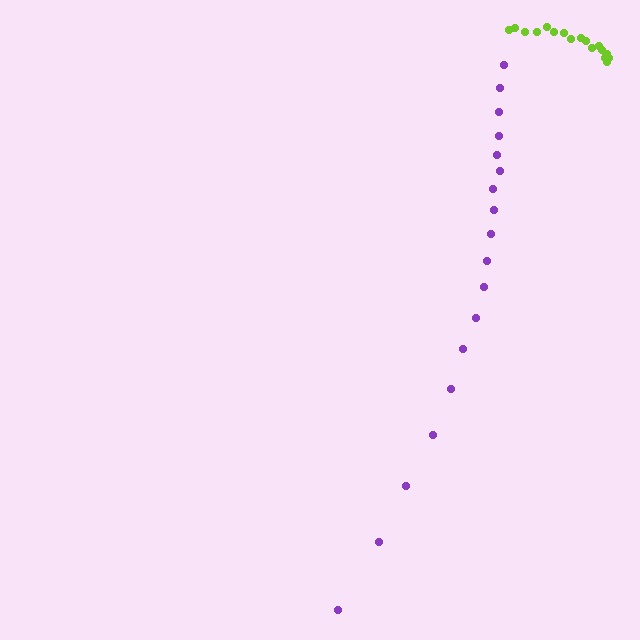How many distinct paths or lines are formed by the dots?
There are 2 distinct paths.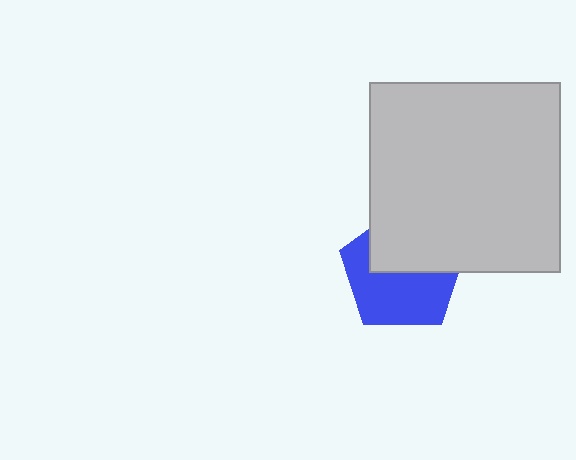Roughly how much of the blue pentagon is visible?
About half of it is visible (roughly 55%).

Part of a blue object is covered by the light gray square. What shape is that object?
It is a pentagon.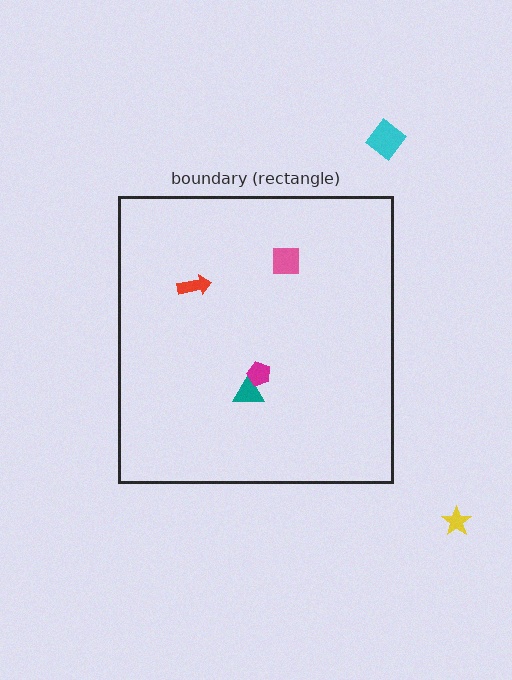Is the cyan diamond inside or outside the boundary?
Outside.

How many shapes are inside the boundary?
4 inside, 2 outside.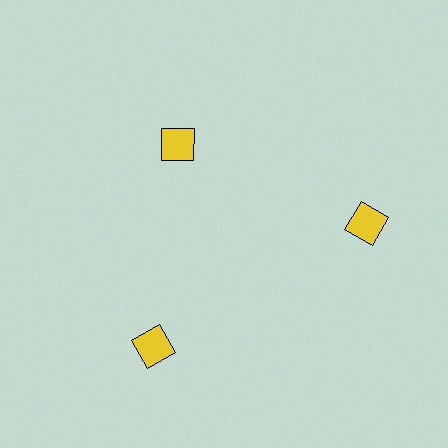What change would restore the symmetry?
The symmetry would be restored by moving it outward, back onto the ring so that all 3 diamonds sit at equal angles and equal distance from the center.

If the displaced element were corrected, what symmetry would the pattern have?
It would have 3-fold rotational symmetry — the pattern would map onto itself every 120 degrees.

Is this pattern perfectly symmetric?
No. The 3 yellow diamonds are arranged in a ring, but one element near the 11 o'clock position is pulled inward toward the center, breaking the 3-fold rotational symmetry.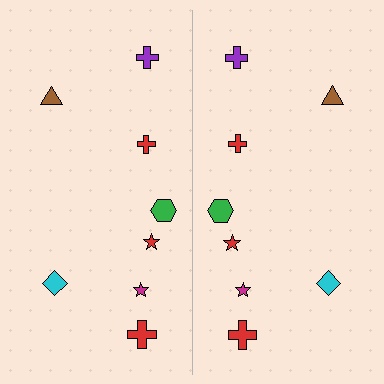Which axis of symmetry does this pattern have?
The pattern has a vertical axis of symmetry running through the center of the image.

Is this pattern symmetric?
Yes, this pattern has bilateral (reflection) symmetry.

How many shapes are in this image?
There are 16 shapes in this image.